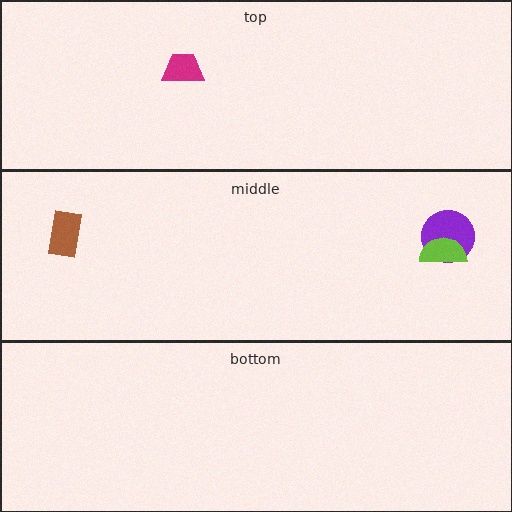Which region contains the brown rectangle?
The middle region.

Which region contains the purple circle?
The middle region.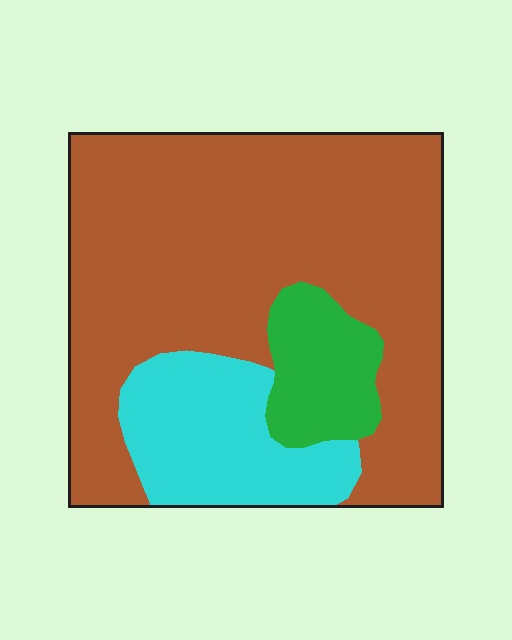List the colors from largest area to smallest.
From largest to smallest: brown, cyan, green.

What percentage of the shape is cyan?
Cyan covers 19% of the shape.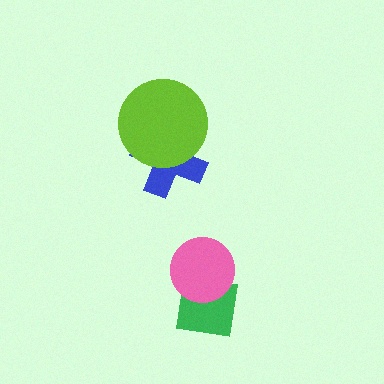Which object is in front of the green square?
The pink circle is in front of the green square.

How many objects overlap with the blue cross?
1 object overlaps with the blue cross.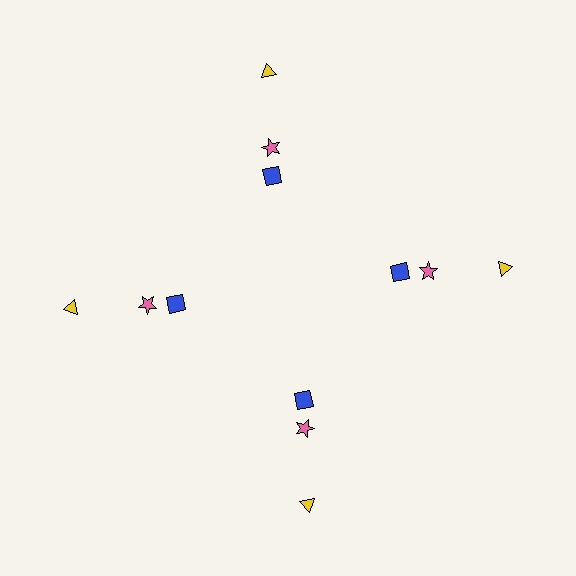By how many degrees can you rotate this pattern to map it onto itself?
The pattern maps onto itself every 90 degrees of rotation.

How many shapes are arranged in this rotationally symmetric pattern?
There are 12 shapes, arranged in 4 groups of 3.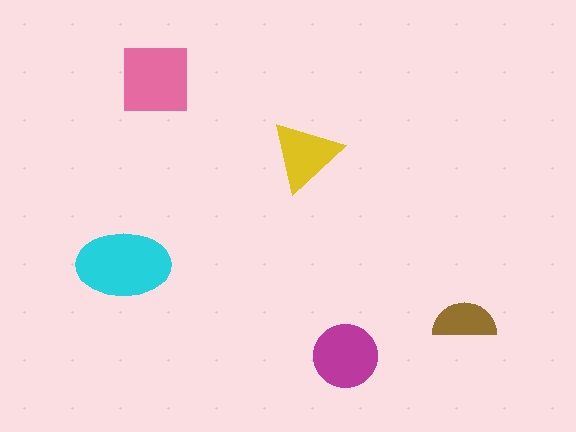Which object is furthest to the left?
The cyan ellipse is leftmost.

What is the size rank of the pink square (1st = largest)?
2nd.